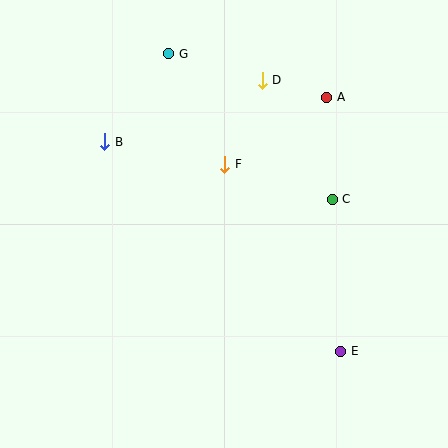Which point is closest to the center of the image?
Point F at (225, 164) is closest to the center.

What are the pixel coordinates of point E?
Point E is at (341, 351).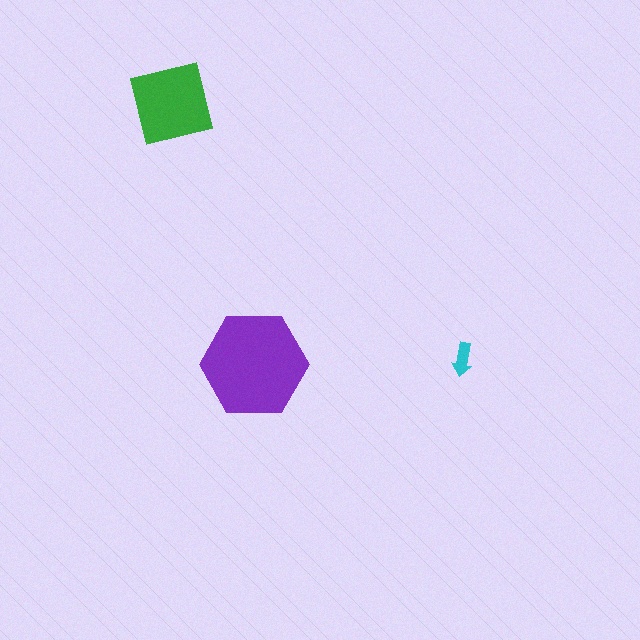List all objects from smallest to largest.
The cyan arrow, the green square, the purple hexagon.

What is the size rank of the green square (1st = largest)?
2nd.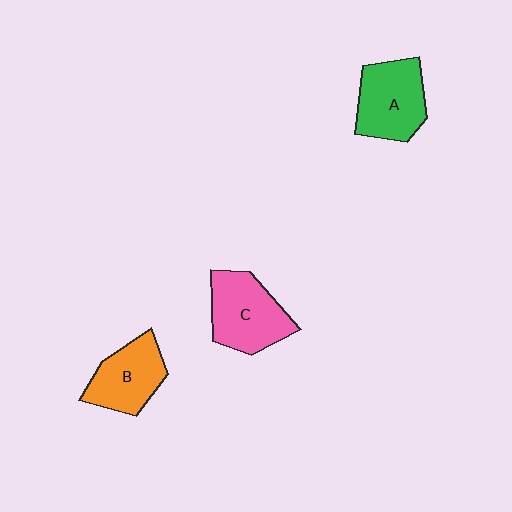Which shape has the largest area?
Shape C (pink).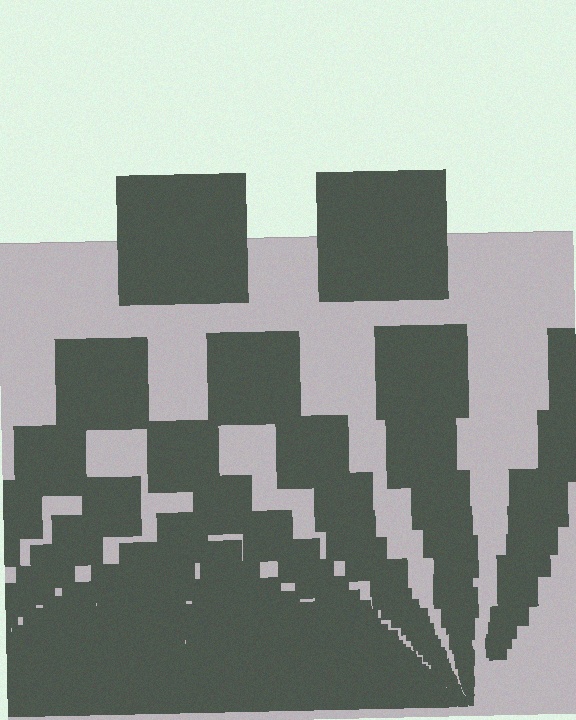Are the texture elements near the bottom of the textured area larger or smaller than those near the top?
Smaller. The gradient is inverted — elements near the bottom are smaller and denser.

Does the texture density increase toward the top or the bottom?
Density increases toward the bottom.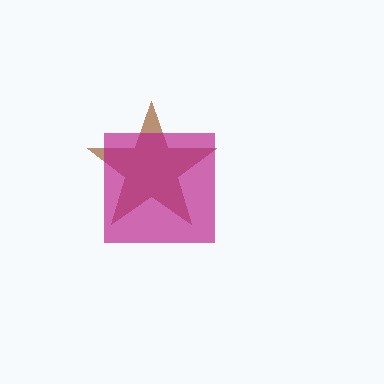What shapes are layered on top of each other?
The layered shapes are: a brown star, a magenta square.